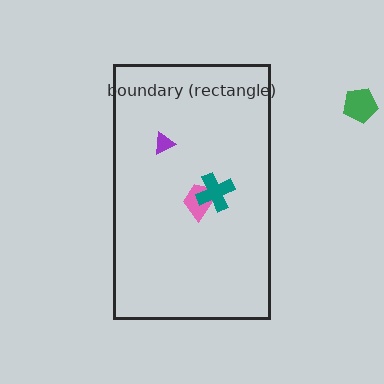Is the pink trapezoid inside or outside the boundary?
Inside.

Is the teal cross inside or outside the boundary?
Inside.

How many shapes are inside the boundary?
3 inside, 1 outside.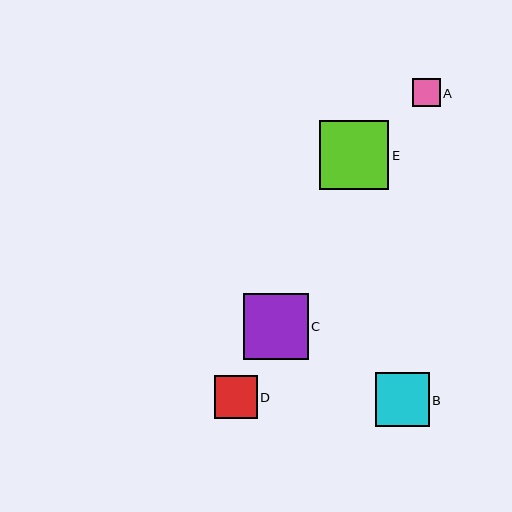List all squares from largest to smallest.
From largest to smallest: E, C, B, D, A.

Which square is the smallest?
Square A is the smallest with a size of approximately 28 pixels.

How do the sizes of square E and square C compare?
Square E and square C are approximately the same size.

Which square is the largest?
Square E is the largest with a size of approximately 69 pixels.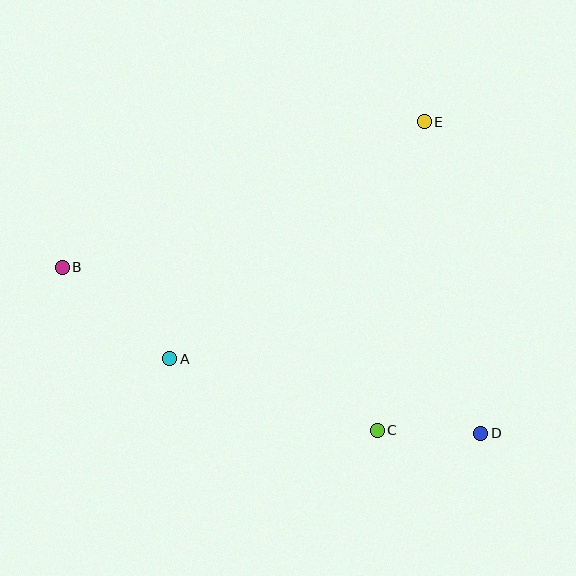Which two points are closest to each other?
Points C and D are closest to each other.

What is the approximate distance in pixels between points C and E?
The distance between C and E is approximately 312 pixels.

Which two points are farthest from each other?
Points B and D are farthest from each other.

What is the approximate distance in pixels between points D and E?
The distance between D and E is approximately 316 pixels.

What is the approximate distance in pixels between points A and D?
The distance between A and D is approximately 320 pixels.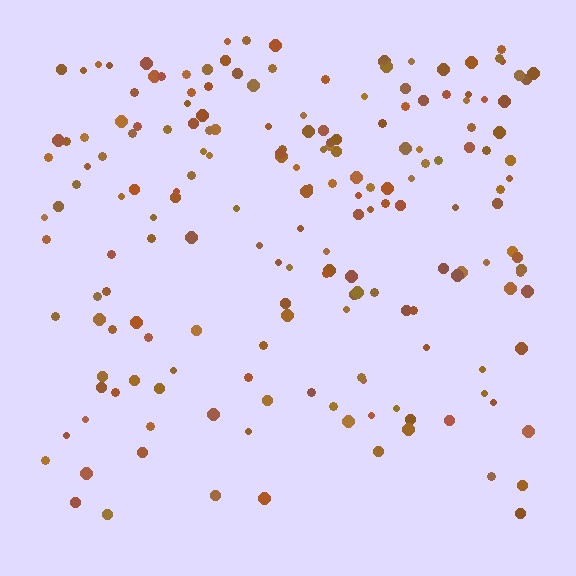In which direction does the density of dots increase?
From bottom to top, with the top side densest.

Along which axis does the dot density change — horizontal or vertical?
Vertical.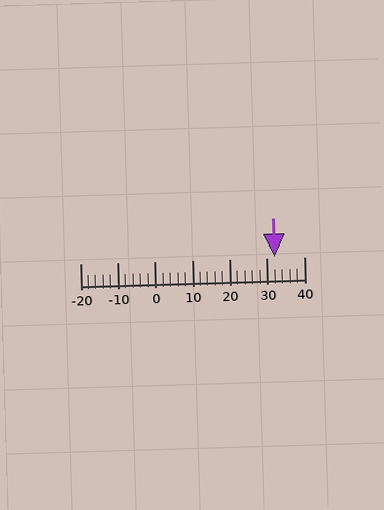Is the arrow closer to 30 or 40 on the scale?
The arrow is closer to 30.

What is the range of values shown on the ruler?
The ruler shows values from -20 to 40.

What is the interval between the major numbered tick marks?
The major tick marks are spaced 10 units apart.